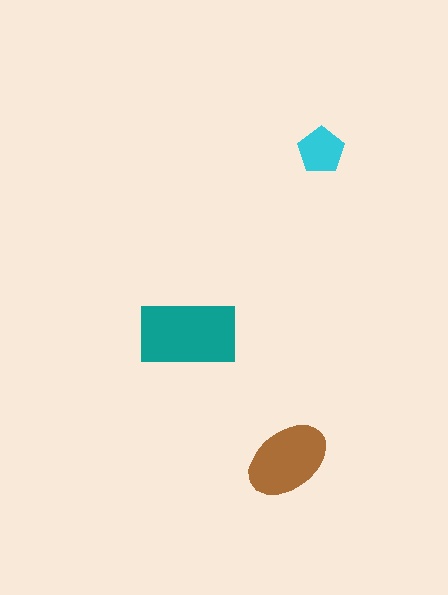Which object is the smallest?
The cyan pentagon.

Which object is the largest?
The teal rectangle.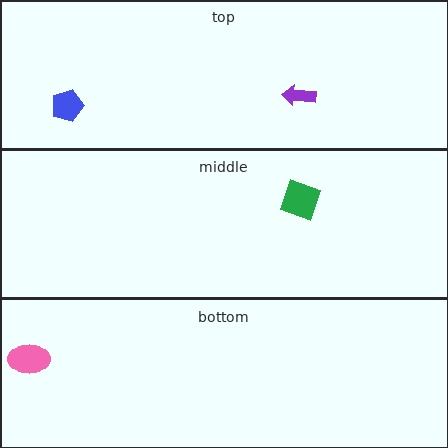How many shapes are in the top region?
2.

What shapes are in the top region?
The purple arrow, the blue pentagon.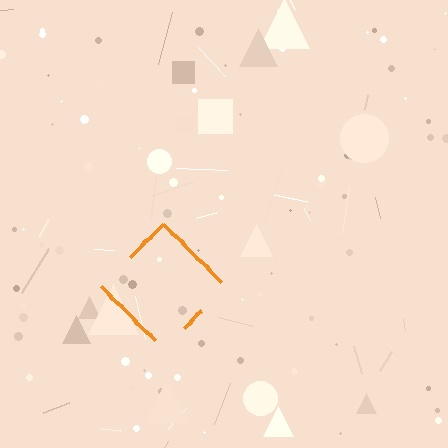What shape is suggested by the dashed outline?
The dashed outline suggests a diamond.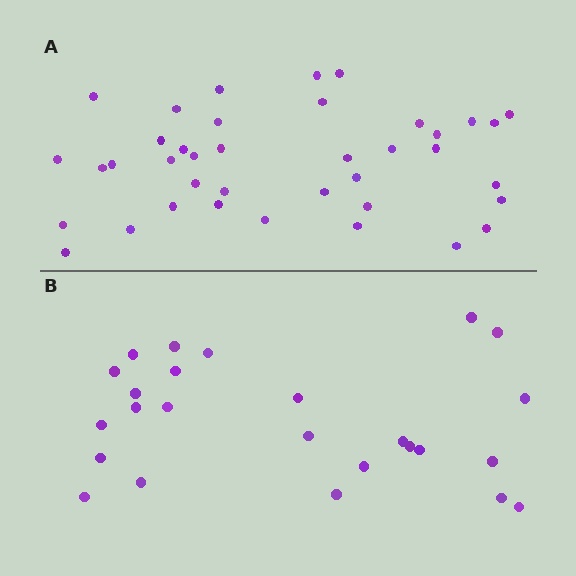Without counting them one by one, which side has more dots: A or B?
Region A (the top region) has more dots.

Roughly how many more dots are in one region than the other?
Region A has approximately 15 more dots than region B.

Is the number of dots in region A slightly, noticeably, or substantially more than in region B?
Region A has substantially more. The ratio is roughly 1.6 to 1.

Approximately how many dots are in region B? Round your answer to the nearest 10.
About 20 dots. (The exact count is 25, which rounds to 20.)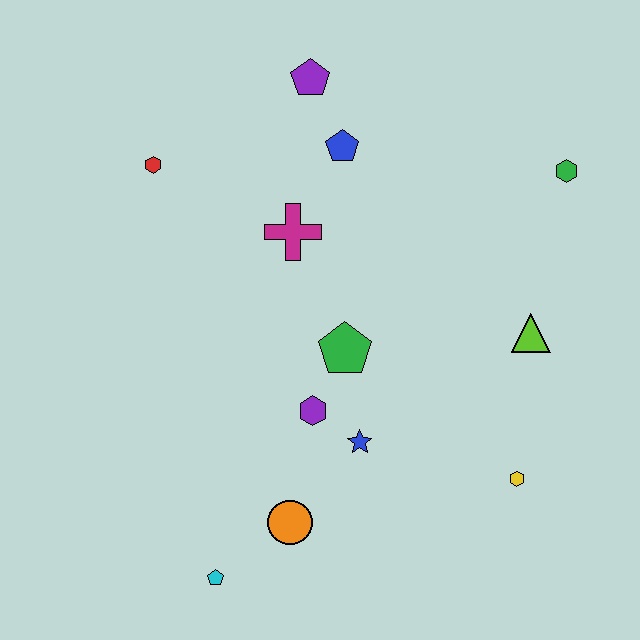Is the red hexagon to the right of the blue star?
No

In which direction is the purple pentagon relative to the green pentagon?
The purple pentagon is above the green pentagon.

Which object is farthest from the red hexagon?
The yellow hexagon is farthest from the red hexagon.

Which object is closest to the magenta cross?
The blue pentagon is closest to the magenta cross.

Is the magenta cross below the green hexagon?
Yes